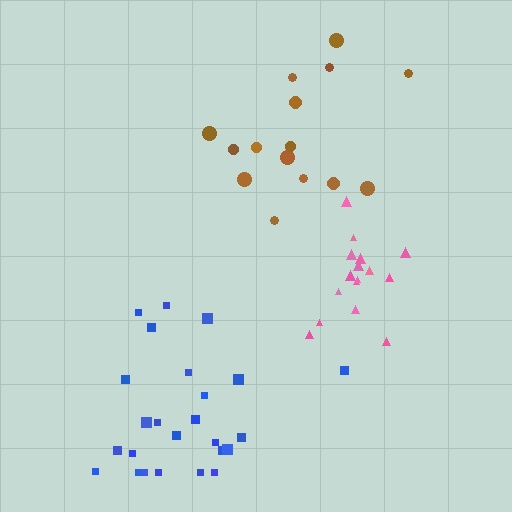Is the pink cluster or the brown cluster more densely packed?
Pink.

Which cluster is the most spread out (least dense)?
Brown.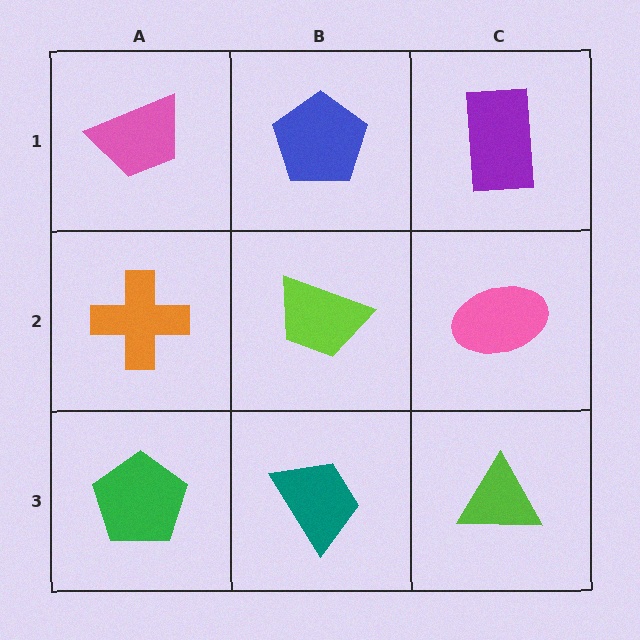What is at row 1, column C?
A purple rectangle.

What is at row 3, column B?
A teal trapezoid.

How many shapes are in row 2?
3 shapes.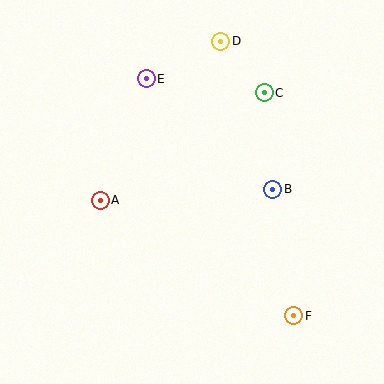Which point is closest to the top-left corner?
Point E is closest to the top-left corner.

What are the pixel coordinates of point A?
Point A is at (100, 200).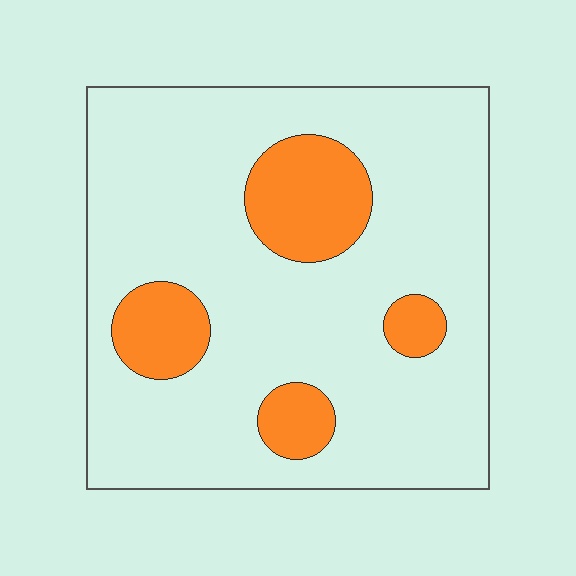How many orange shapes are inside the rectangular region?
4.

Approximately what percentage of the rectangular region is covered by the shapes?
Approximately 20%.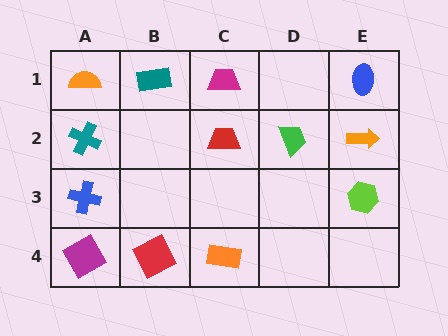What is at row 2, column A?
A teal cross.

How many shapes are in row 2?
4 shapes.